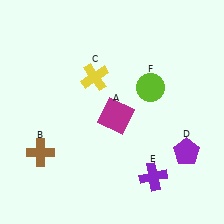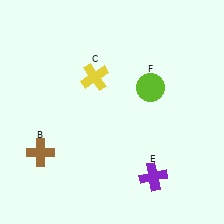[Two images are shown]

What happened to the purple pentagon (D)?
The purple pentagon (D) was removed in Image 2. It was in the bottom-right area of Image 1.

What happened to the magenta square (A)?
The magenta square (A) was removed in Image 2. It was in the bottom-right area of Image 1.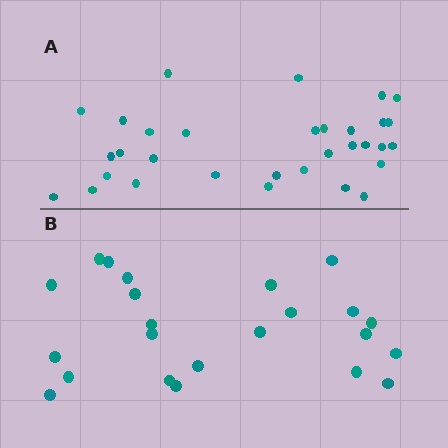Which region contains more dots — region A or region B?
Region A (the top region) has more dots.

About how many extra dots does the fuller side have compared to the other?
Region A has roughly 8 or so more dots than region B.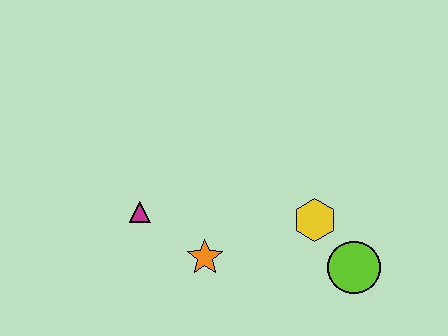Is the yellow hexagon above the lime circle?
Yes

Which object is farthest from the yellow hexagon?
The magenta triangle is farthest from the yellow hexagon.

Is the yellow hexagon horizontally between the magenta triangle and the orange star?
No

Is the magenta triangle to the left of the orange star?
Yes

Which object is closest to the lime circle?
The yellow hexagon is closest to the lime circle.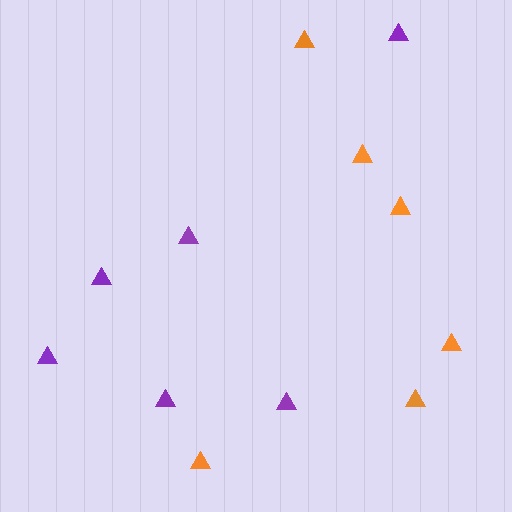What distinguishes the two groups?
There are 2 groups: one group of purple triangles (6) and one group of orange triangles (6).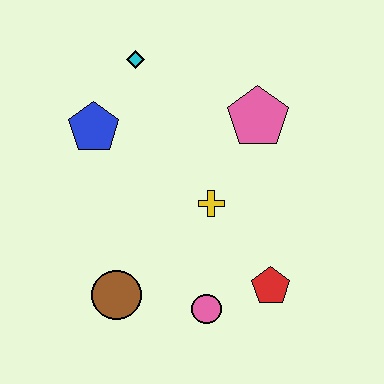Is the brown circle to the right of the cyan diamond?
No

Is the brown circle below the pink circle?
No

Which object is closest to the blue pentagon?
The cyan diamond is closest to the blue pentagon.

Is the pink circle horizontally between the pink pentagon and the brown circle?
Yes